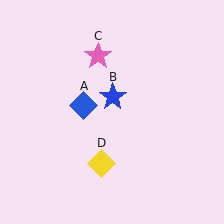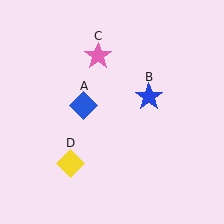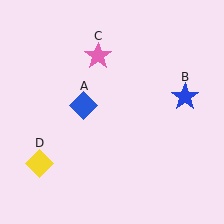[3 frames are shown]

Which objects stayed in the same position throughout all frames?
Blue diamond (object A) and pink star (object C) remained stationary.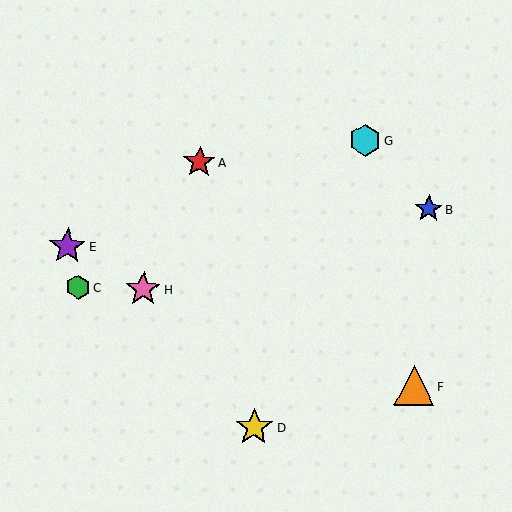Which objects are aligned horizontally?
Objects C, H are aligned horizontally.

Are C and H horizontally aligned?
Yes, both are at y≈287.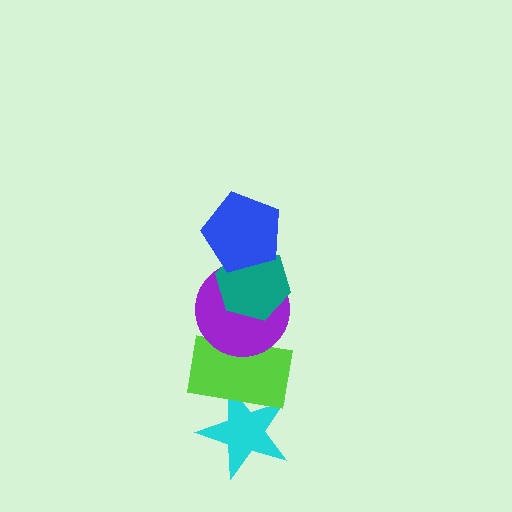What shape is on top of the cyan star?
The lime rectangle is on top of the cyan star.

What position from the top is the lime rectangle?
The lime rectangle is 4th from the top.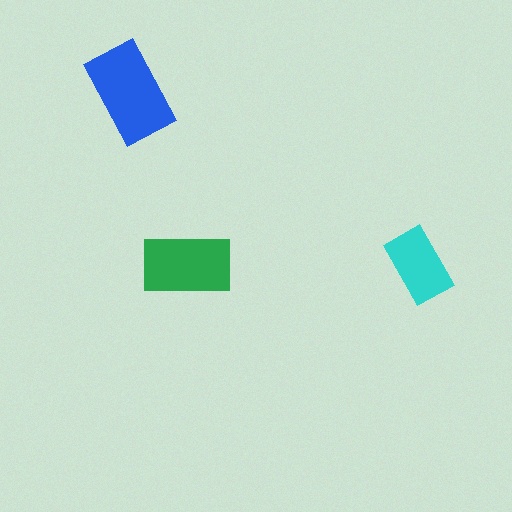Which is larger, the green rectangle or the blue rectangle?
The blue one.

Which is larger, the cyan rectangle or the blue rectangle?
The blue one.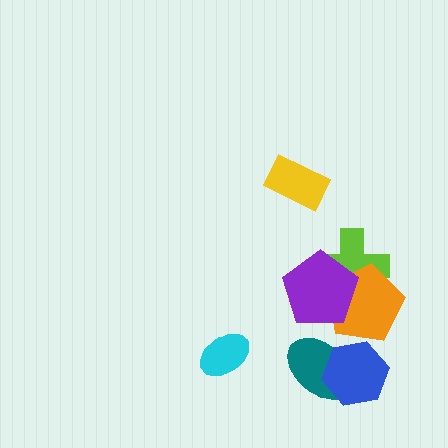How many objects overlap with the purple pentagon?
2 objects overlap with the purple pentagon.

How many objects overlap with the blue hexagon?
1 object overlaps with the blue hexagon.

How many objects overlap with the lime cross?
2 objects overlap with the lime cross.